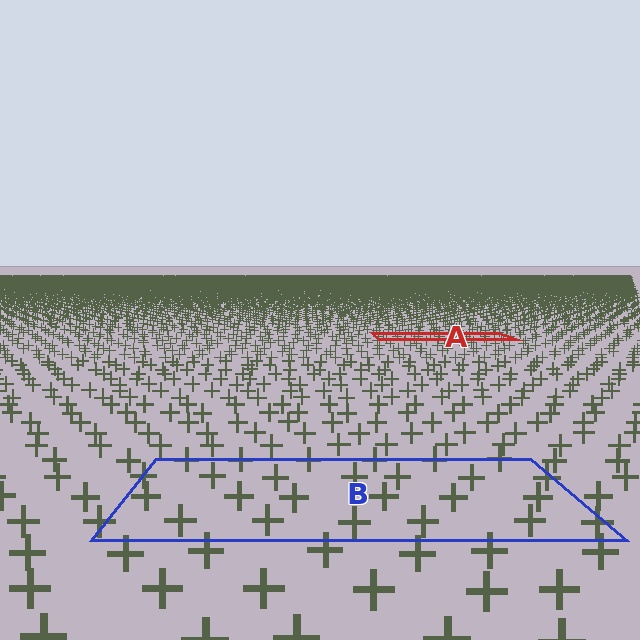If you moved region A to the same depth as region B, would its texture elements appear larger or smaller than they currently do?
They would appear larger. At a closer depth, the same texture elements are projected at a bigger on-screen size.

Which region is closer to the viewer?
Region B is closer. The texture elements there are larger and more spread out.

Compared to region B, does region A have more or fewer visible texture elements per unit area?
Region A has more texture elements per unit area — they are packed more densely because it is farther away.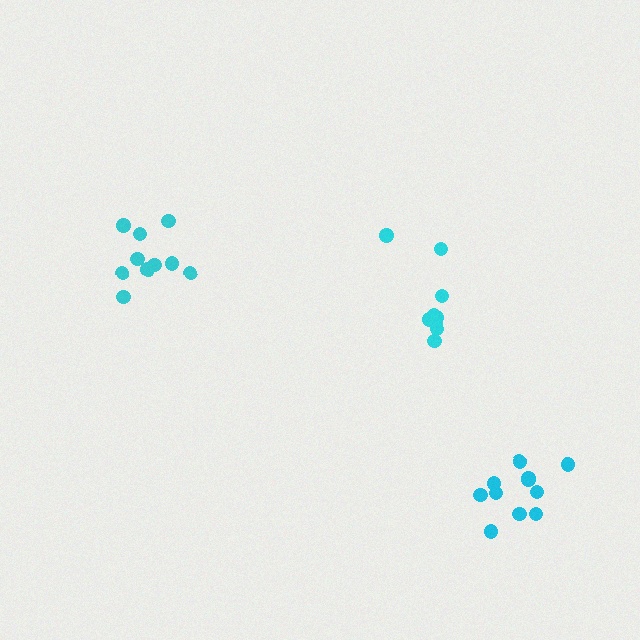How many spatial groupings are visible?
There are 3 spatial groupings.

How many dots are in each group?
Group 1: 11 dots, Group 2: 10 dots, Group 3: 9 dots (30 total).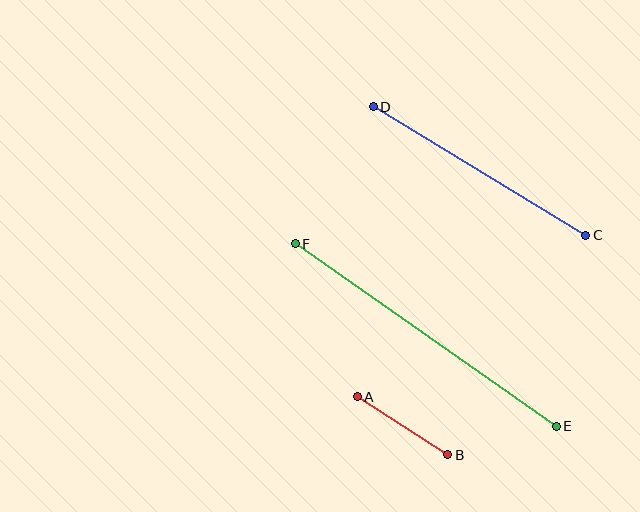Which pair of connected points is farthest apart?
Points E and F are farthest apart.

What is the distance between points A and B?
The distance is approximately 108 pixels.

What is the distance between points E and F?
The distance is approximately 319 pixels.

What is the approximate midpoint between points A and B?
The midpoint is at approximately (402, 426) pixels.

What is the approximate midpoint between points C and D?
The midpoint is at approximately (479, 171) pixels.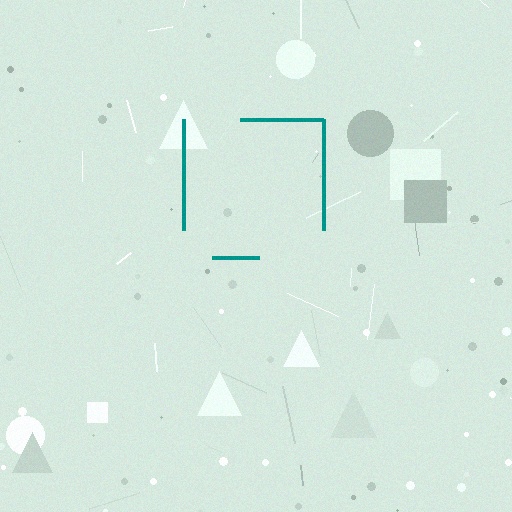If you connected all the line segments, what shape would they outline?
They would outline a square.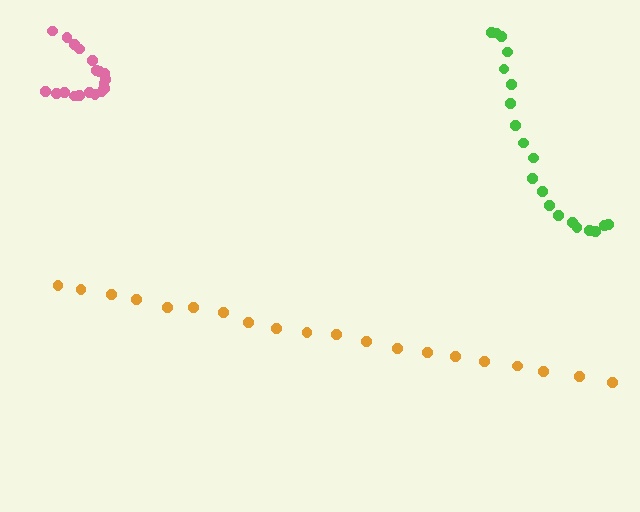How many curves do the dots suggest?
There are 3 distinct paths.